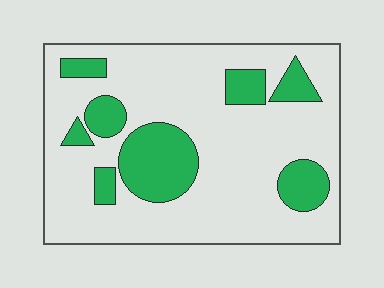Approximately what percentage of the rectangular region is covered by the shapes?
Approximately 25%.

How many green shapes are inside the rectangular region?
8.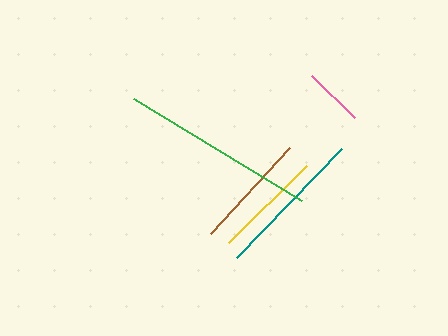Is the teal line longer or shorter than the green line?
The green line is longer than the teal line.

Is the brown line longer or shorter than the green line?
The green line is longer than the brown line.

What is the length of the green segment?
The green segment is approximately 196 pixels long.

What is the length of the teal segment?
The teal segment is approximately 151 pixels long.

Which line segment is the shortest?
The pink line is the shortest at approximately 60 pixels.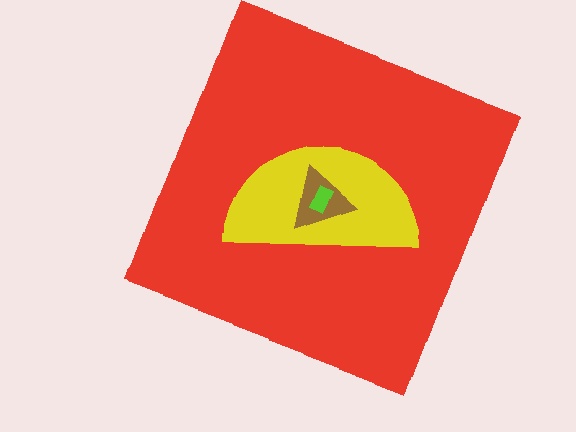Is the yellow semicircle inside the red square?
Yes.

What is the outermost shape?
The red square.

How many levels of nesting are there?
4.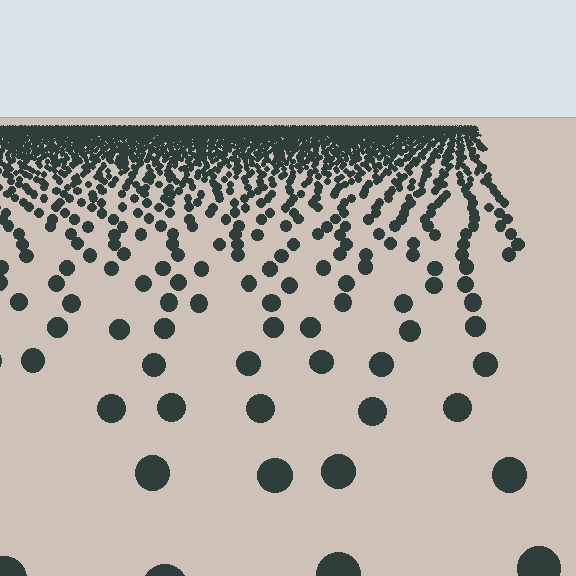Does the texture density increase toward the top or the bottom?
Density increases toward the top.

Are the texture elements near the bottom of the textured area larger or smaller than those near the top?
Larger. Near the bottom, elements are closer to the viewer and appear at a bigger on-screen size.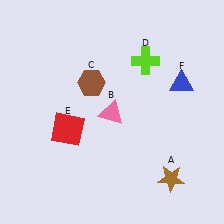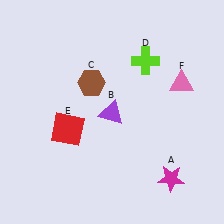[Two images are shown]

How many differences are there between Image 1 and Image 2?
There are 3 differences between the two images.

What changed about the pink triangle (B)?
In Image 1, B is pink. In Image 2, it changed to purple.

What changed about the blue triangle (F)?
In Image 1, F is blue. In Image 2, it changed to pink.